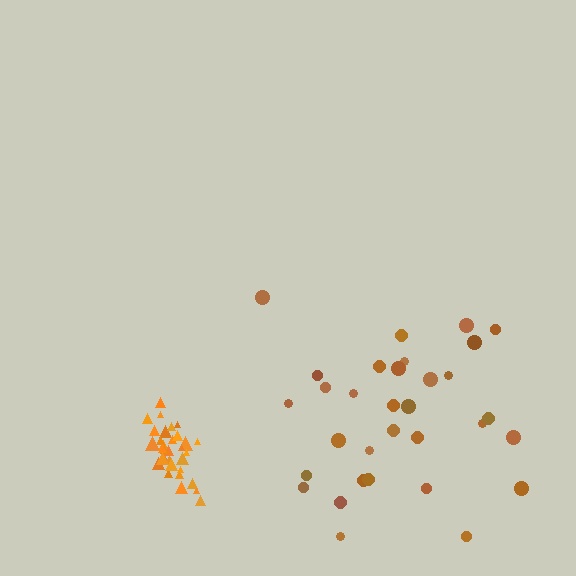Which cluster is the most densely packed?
Orange.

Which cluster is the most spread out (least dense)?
Brown.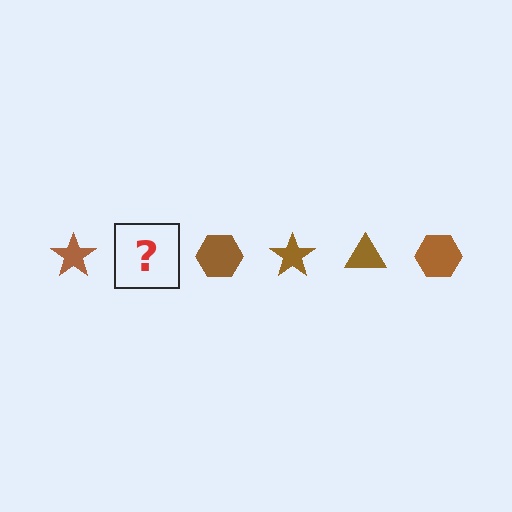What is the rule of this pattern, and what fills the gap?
The rule is that the pattern cycles through star, triangle, hexagon shapes in brown. The gap should be filled with a brown triangle.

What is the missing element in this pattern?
The missing element is a brown triangle.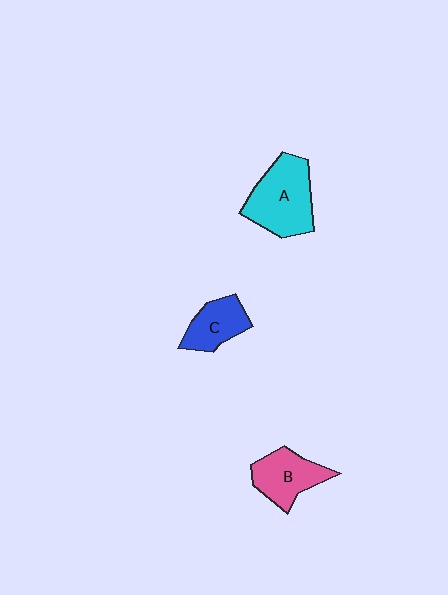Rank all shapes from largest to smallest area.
From largest to smallest: A (cyan), B (pink), C (blue).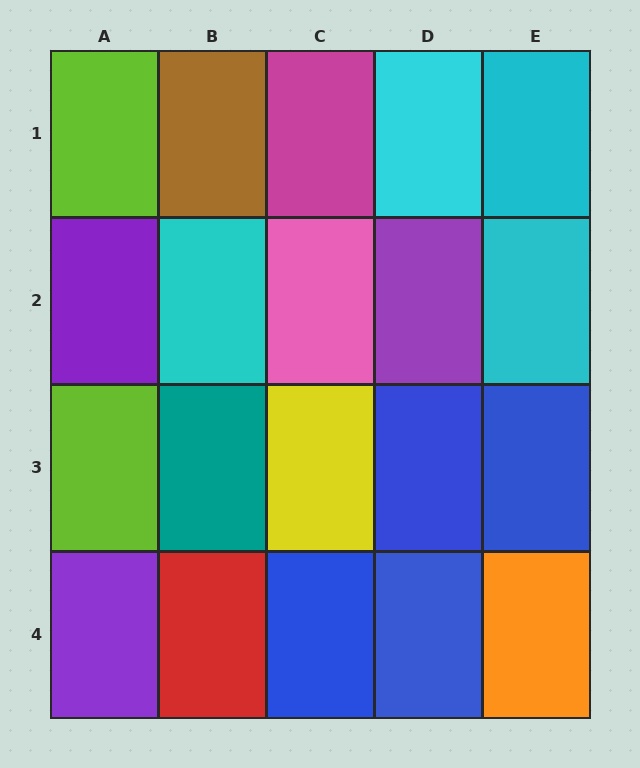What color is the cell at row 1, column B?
Brown.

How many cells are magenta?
1 cell is magenta.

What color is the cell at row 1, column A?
Lime.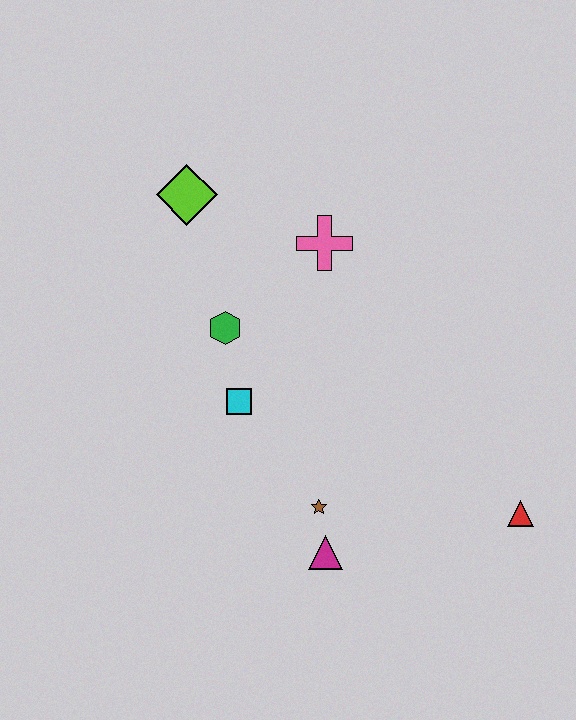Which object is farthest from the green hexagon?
The red triangle is farthest from the green hexagon.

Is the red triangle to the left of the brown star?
No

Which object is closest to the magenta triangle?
The brown star is closest to the magenta triangle.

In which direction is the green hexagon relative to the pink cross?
The green hexagon is to the left of the pink cross.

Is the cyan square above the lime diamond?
No